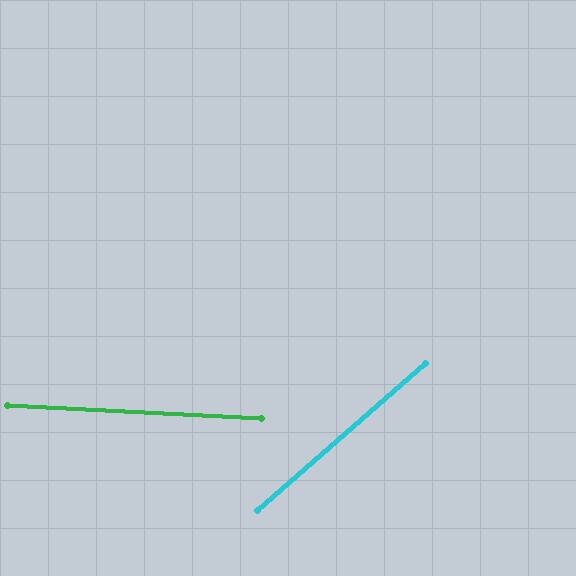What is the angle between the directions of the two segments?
Approximately 44 degrees.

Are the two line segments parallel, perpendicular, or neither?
Neither parallel nor perpendicular — they differ by about 44°.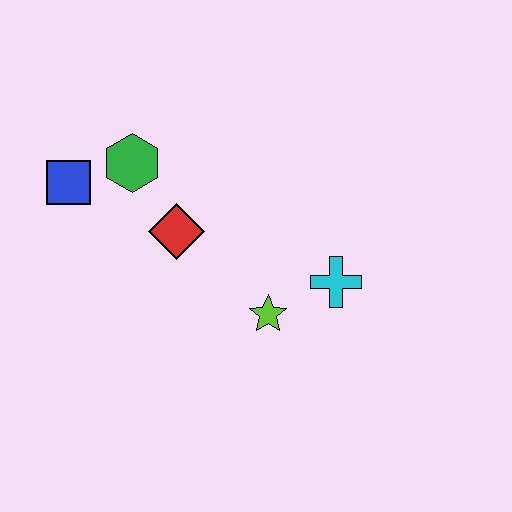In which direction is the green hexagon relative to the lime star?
The green hexagon is above the lime star.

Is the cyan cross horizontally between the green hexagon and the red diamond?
No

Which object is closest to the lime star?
The cyan cross is closest to the lime star.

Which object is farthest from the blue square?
The cyan cross is farthest from the blue square.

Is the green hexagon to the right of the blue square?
Yes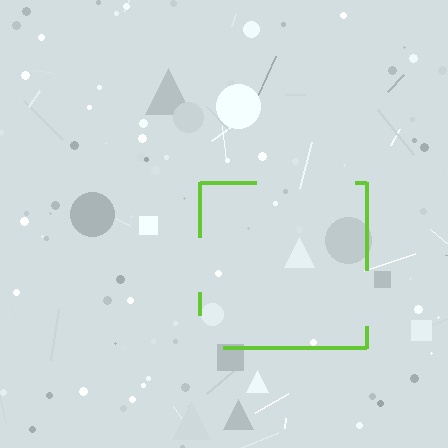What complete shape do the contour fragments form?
The contour fragments form a square.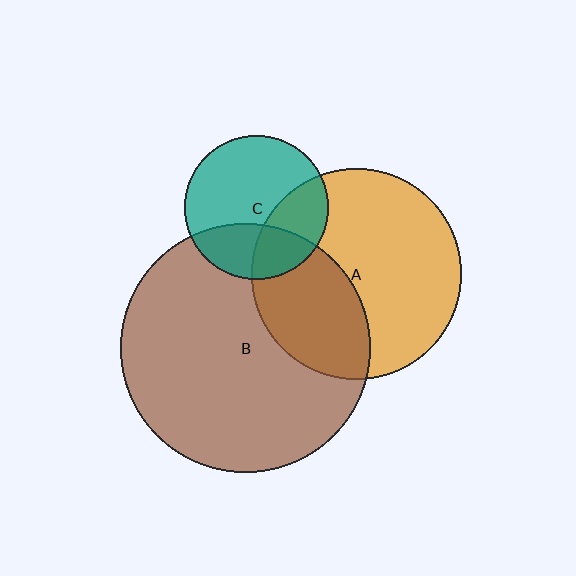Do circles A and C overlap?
Yes.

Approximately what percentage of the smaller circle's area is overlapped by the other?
Approximately 30%.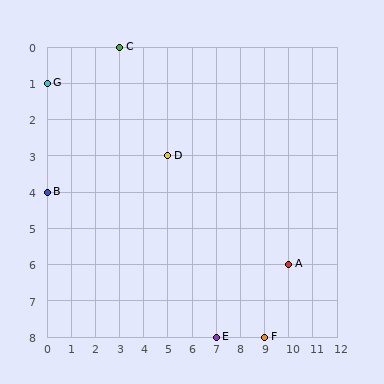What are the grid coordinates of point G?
Point G is at grid coordinates (0, 1).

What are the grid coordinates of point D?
Point D is at grid coordinates (5, 3).